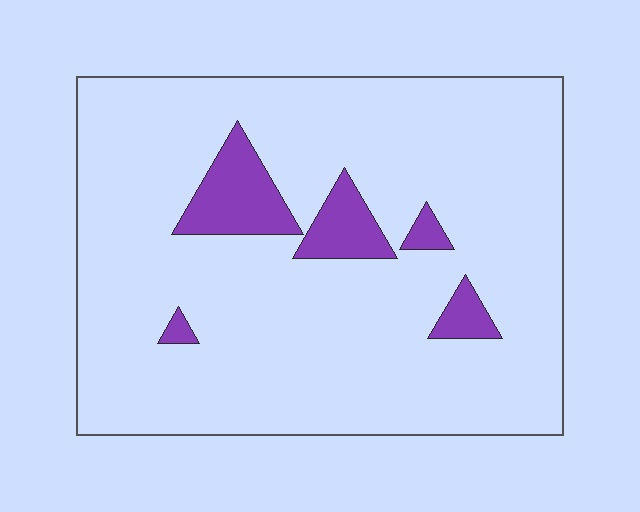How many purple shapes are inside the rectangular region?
5.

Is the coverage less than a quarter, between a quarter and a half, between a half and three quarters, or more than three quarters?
Less than a quarter.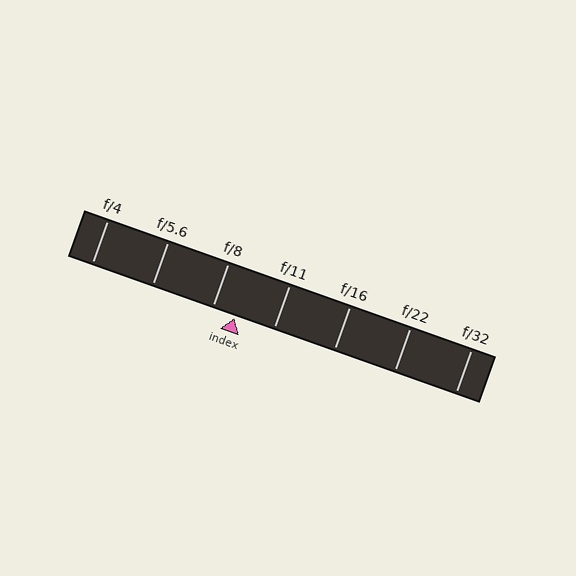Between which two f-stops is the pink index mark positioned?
The index mark is between f/8 and f/11.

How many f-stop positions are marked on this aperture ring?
There are 7 f-stop positions marked.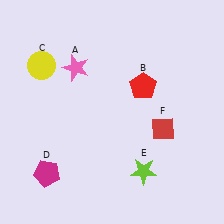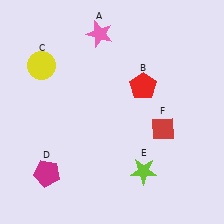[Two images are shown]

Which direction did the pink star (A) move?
The pink star (A) moved up.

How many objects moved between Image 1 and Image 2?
1 object moved between the two images.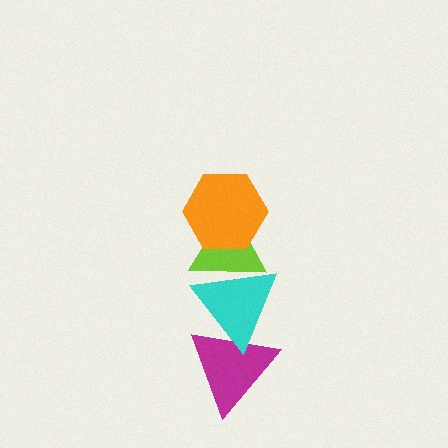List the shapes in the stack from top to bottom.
From top to bottom: the orange hexagon, the lime triangle, the cyan triangle, the magenta triangle.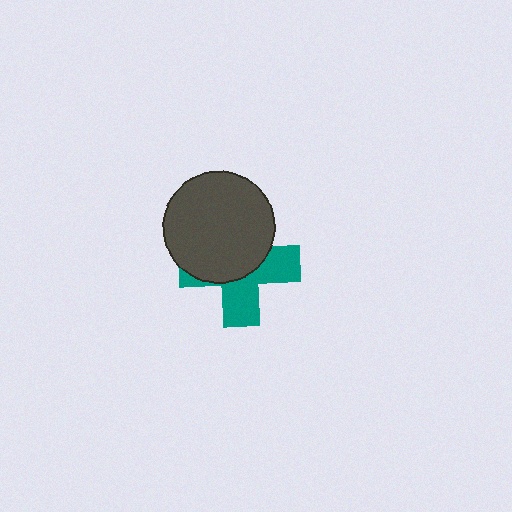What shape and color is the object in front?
The object in front is a dark gray circle.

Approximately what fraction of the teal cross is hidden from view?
Roughly 54% of the teal cross is hidden behind the dark gray circle.